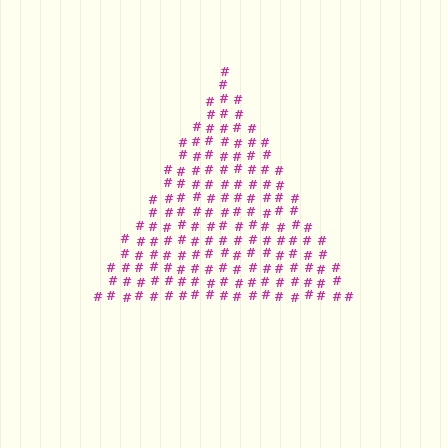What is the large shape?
The large shape is a triangle.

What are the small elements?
The small elements are hash symbols.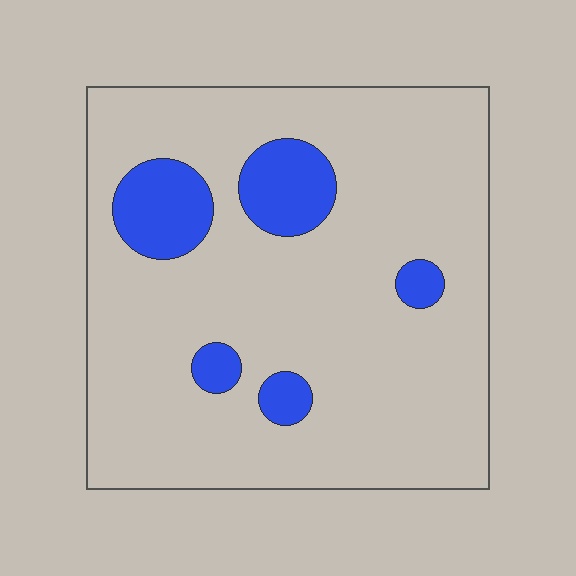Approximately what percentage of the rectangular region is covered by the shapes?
Approximately 15%.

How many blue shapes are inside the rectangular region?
5.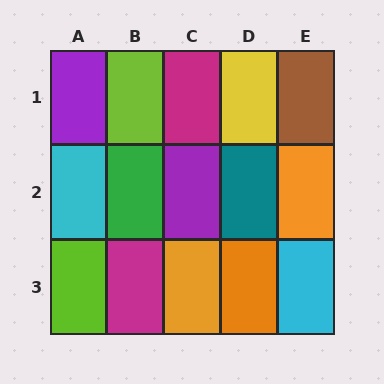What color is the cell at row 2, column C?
Purple.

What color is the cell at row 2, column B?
Green.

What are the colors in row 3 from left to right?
Lime, magenta, orange, orange, cyan.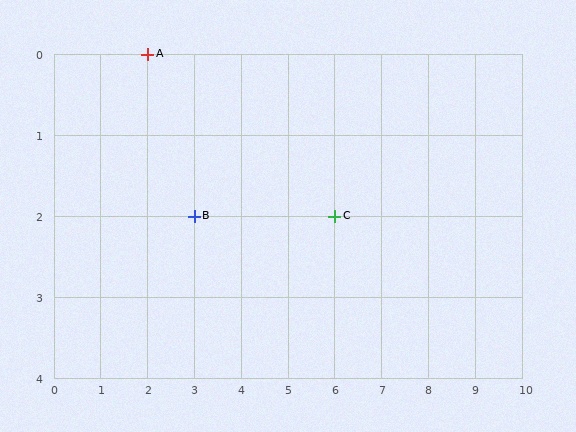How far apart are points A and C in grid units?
Points A and C are 4 columns and 2 rows apart (about 4.5 grid units diagonally).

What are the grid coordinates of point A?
Point A is at grid coordinates (2, 0).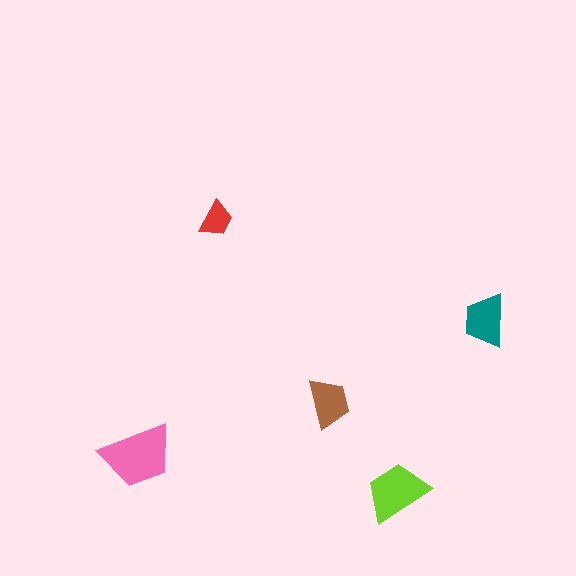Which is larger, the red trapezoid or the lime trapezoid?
The lime one.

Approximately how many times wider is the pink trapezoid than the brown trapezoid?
About 1.5 times wider.